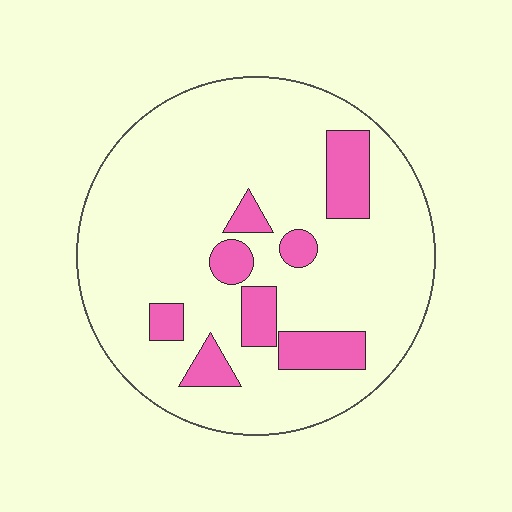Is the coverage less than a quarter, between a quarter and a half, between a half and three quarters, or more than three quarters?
Less than a quarter.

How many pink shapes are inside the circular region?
8.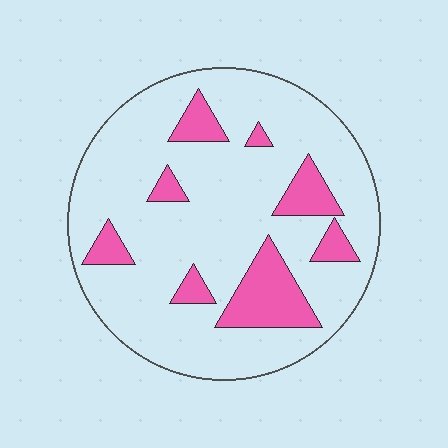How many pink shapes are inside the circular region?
8.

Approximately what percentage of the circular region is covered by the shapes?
Approximately 20%.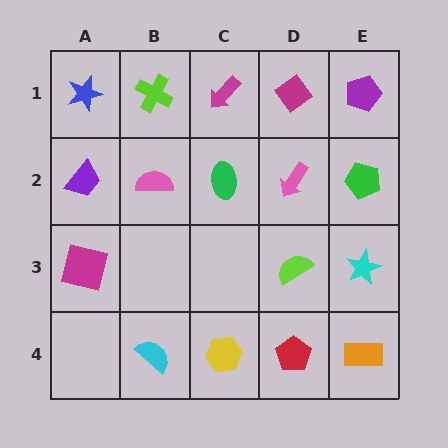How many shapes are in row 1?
5 shapes.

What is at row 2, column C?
A green ellipse.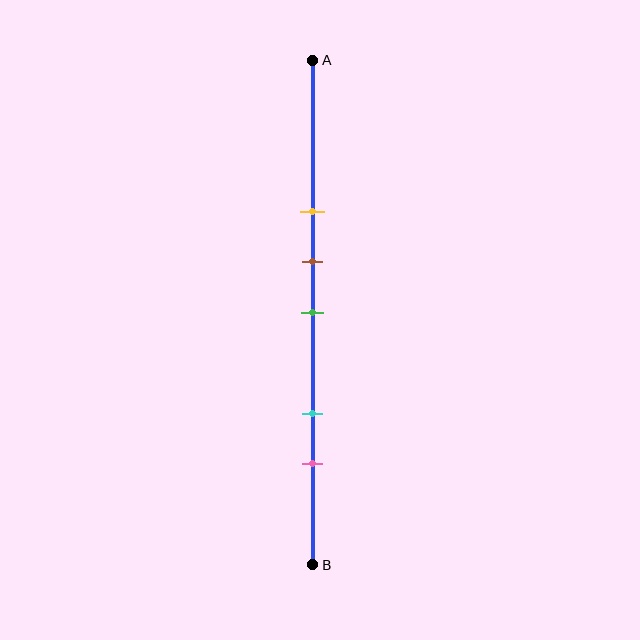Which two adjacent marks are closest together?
The brown and green marks are the closest adjacent pair.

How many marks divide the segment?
There are 5 marks dividing the segment.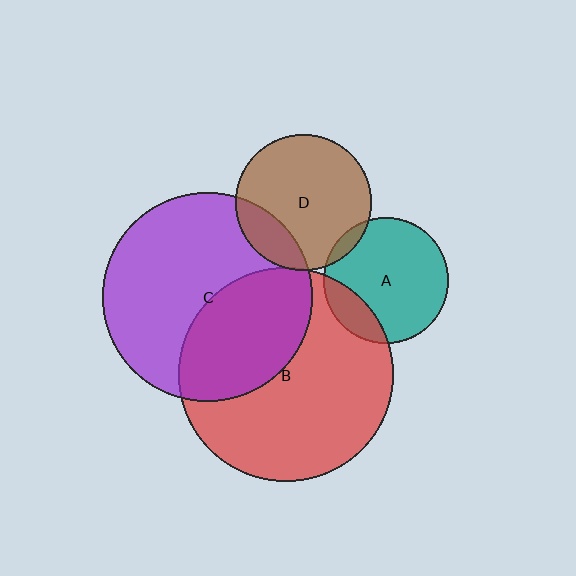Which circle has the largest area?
Circle B (red).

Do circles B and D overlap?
Yes.